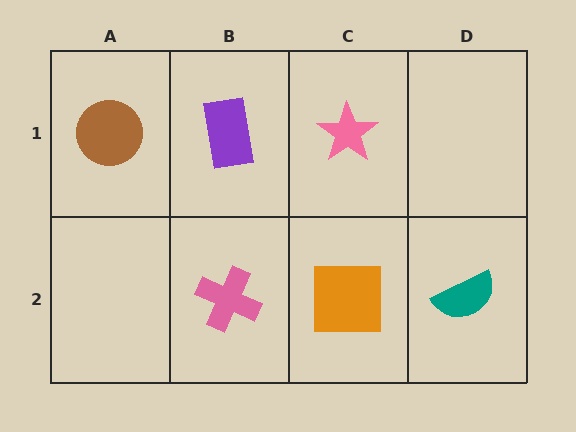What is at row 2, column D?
A teal semicircle.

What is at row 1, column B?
A purple rectangle.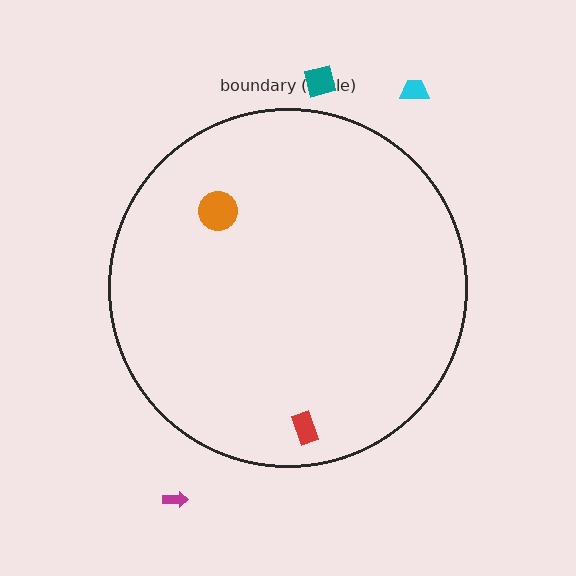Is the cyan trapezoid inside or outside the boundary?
Outside.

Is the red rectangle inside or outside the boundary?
Inside.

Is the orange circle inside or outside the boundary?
Inside.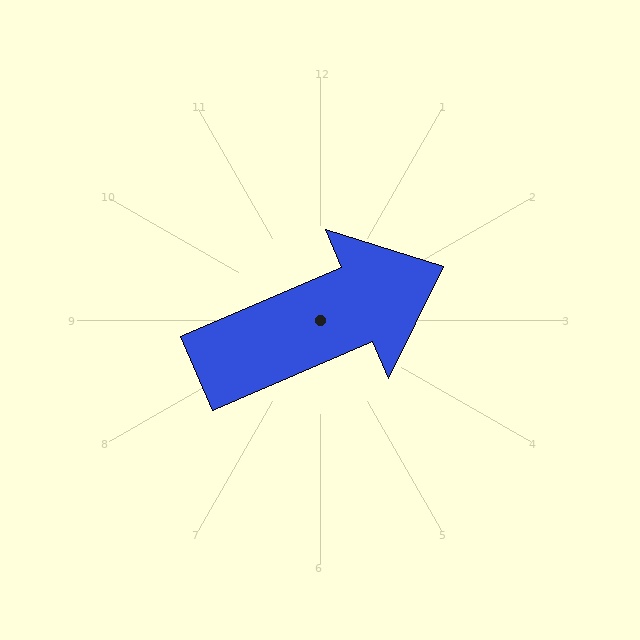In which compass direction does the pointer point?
Northeast.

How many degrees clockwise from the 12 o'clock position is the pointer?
Approximately 67 degrees.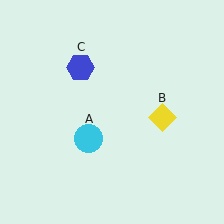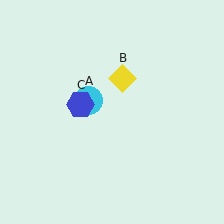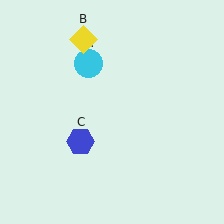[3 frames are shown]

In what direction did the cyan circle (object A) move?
The cyan circle (object A) moved up.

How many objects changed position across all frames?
3 objects changed position: cyan circle (object A), yellow diamond (object B), blue hexagon (object C).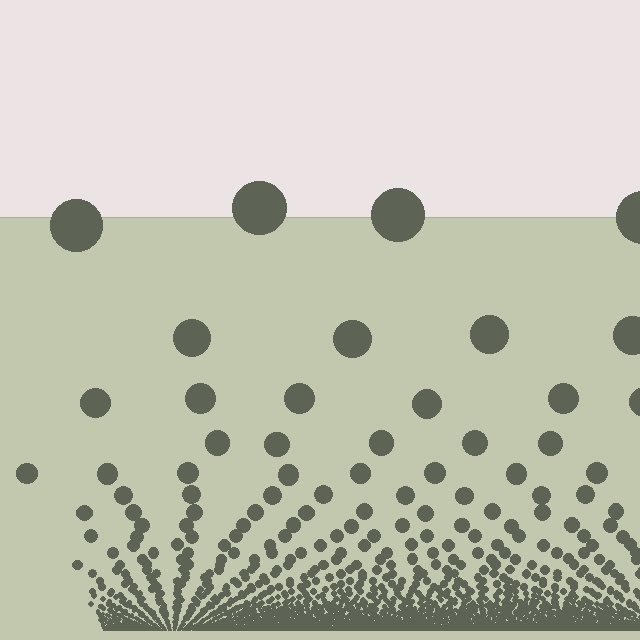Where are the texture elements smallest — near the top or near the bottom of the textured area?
Near the bottom.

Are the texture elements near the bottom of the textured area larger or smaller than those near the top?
Smaller. The gradient is inverted — elements near the bottom are smaller and denser.